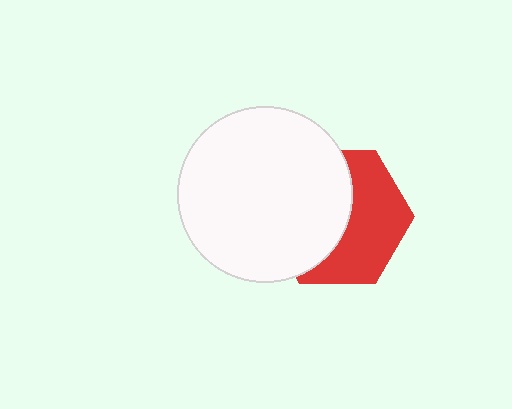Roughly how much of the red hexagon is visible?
About half of it is visible (roughly 48%).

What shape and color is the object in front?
The object in front is a white circle.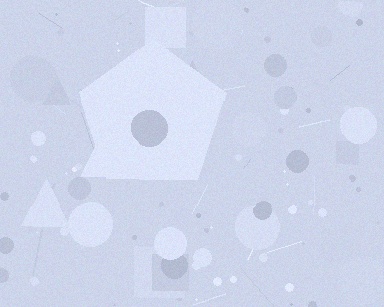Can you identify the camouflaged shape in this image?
The camouflaged shape is a pentagon.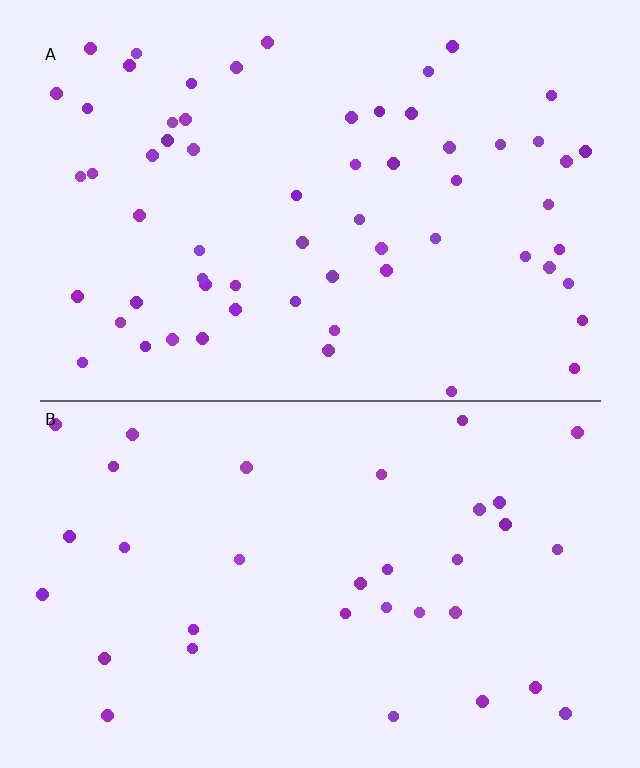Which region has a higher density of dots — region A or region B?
A (the top).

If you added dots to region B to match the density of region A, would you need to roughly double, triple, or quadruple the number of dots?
Approximately double.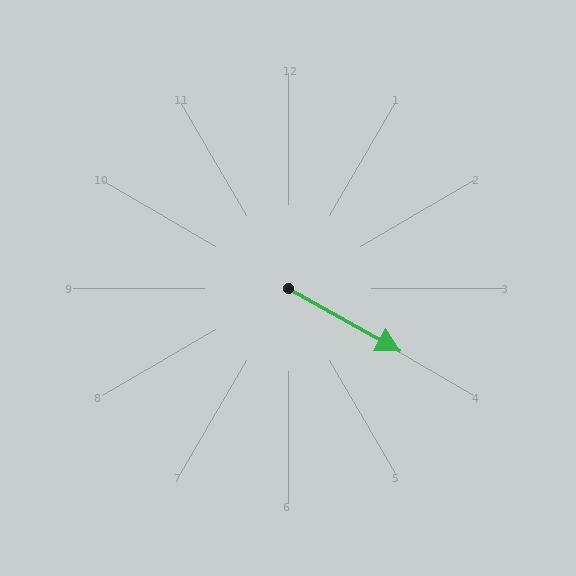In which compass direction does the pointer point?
Southeast.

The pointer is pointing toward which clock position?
Roughly 4 o'clock.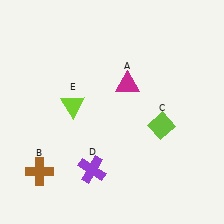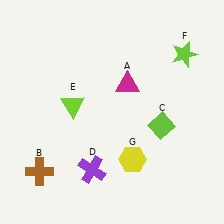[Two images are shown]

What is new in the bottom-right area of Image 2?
A yellow hexagon (G) was added in the bottom-right area of Image 2.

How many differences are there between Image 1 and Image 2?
There are 2 differences between the two images.